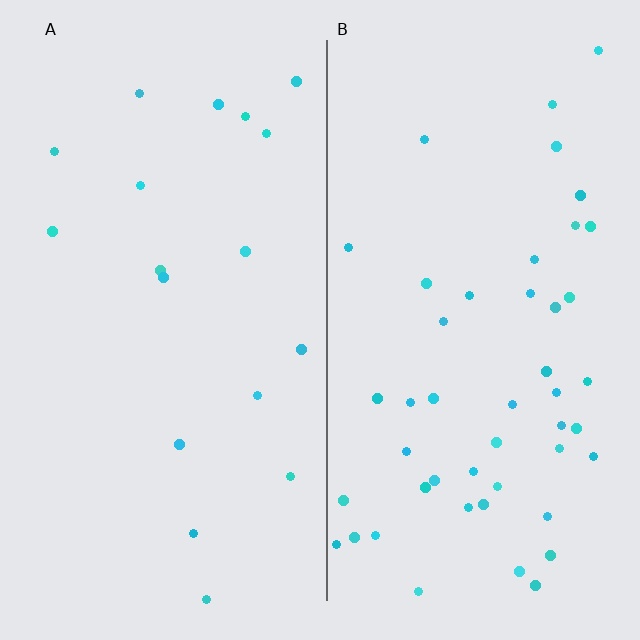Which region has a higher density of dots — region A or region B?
B (the right).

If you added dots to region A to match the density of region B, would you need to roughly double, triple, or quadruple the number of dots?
Approximately triple.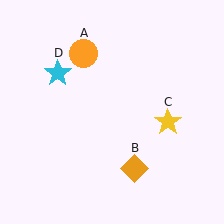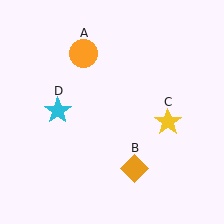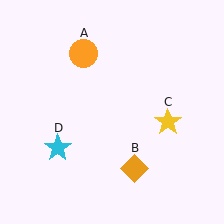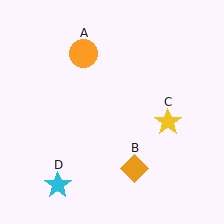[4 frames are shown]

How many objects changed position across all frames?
1 object changed position: cyan star (object D).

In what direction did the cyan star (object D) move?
The cyan star (object D) moved down.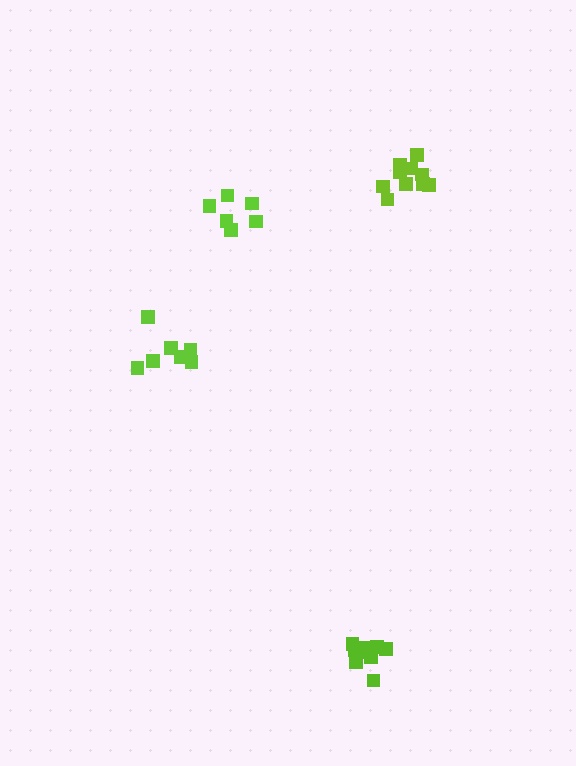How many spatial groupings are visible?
There are 4 spatial groupings.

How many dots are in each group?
Group 1: 9 dots, Group 2: 10 dots, Group 3: 7 dots, Group 4: 6 dots (32 total).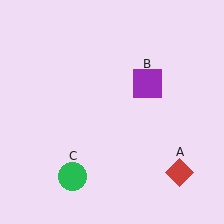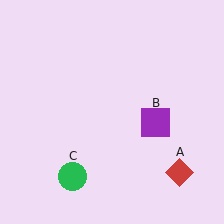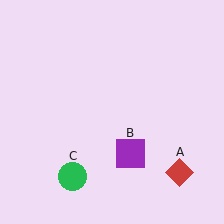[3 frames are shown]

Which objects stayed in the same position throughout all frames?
Red diamond (object A) and green circle (object C) remained stationary.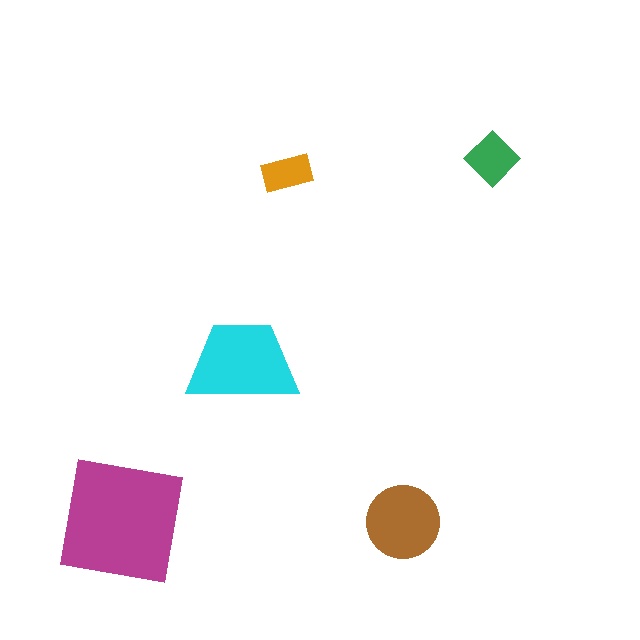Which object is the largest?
The magenta square.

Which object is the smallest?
The orange rectangle.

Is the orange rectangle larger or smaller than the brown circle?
Smaller.